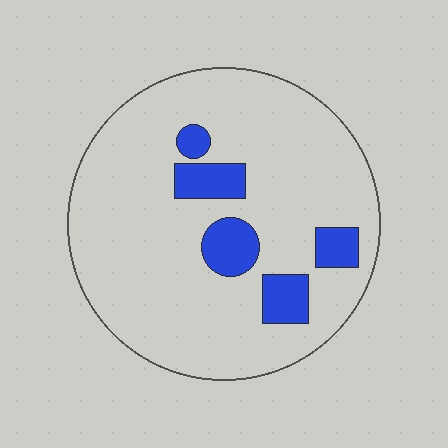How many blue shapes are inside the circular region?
5.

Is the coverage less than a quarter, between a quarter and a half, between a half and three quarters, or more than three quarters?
Less than a quarter.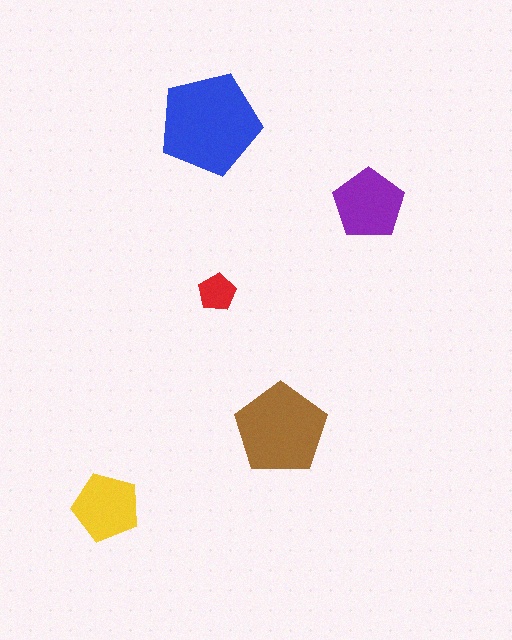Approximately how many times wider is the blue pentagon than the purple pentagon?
About 1.5 times wider.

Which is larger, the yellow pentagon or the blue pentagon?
The blue one.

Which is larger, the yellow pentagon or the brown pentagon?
The brown one.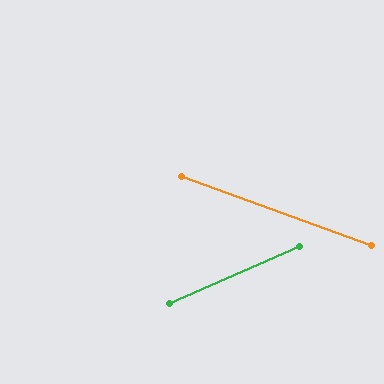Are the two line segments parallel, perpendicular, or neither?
Neither parallel nor perpendicular — they differ by about 43°.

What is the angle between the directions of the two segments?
Approximately 43 degrees.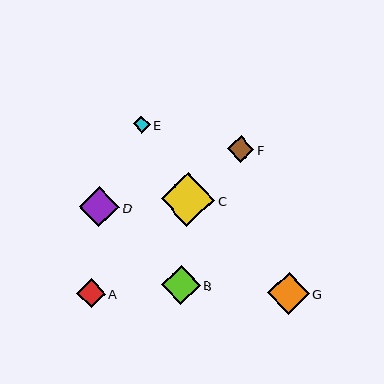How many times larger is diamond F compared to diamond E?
Diamond F is approximately 1.5 times the size of diamond E.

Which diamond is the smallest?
Diamond E is the smallest with a size of approximately 17 pixels.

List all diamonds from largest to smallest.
From largest to smallest: C, G, D, B, A, F, E.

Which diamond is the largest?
Diamond C is the largest with a size of approximately 53 pixels.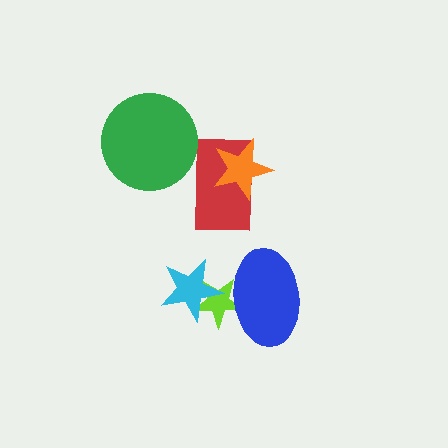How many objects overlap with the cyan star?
1 object overlaps with the cyan star.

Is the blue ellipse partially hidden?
No, no other shape covers it.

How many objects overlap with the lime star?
2 objects overlap with the lime star.